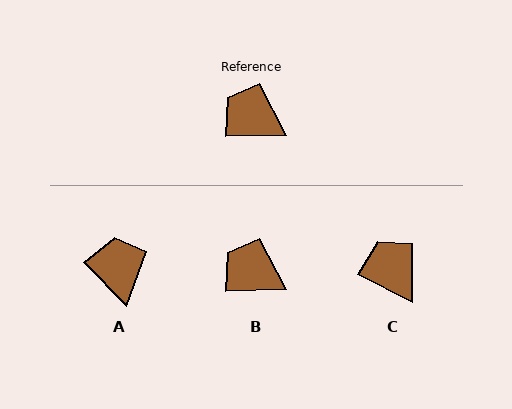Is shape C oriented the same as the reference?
No, it is off by about 28 degrees.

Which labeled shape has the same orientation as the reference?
B.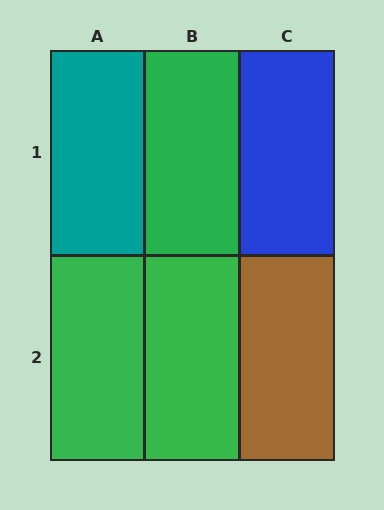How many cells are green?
3 cells are green.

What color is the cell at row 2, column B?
Green.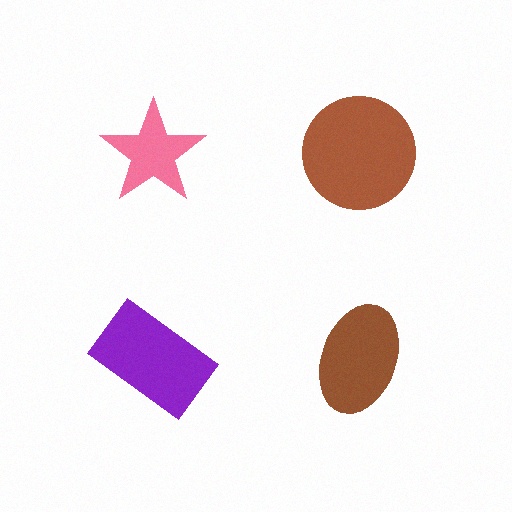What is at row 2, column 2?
A brown ellipse.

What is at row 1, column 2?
A brown circle.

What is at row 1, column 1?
A pink star.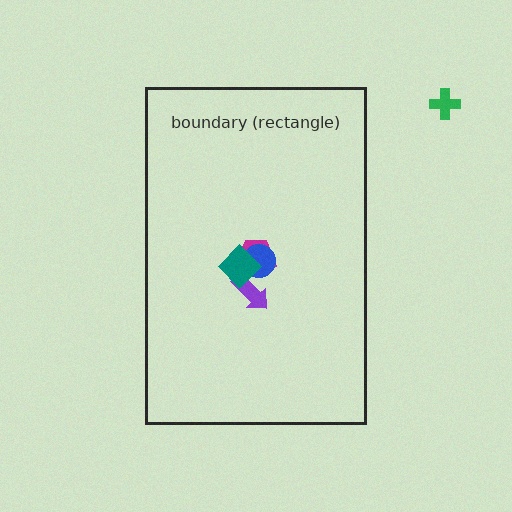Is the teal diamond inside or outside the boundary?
Inside.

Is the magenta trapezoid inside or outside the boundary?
Inside.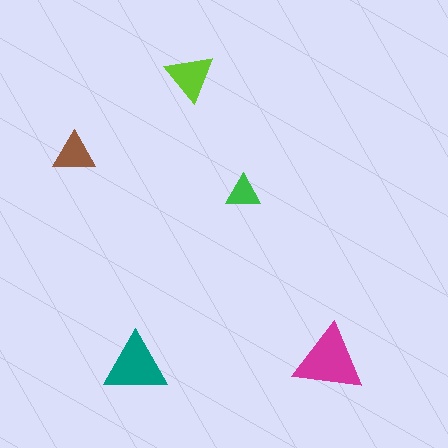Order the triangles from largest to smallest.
the magenta one, the teal one, the lime one, the brown one, the green one.